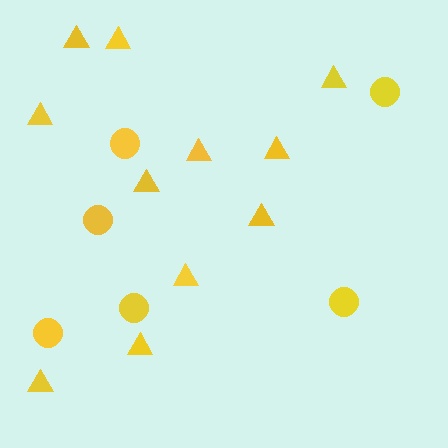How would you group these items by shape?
There are 2 groups: one group of circles (6) and one group of triangles (11).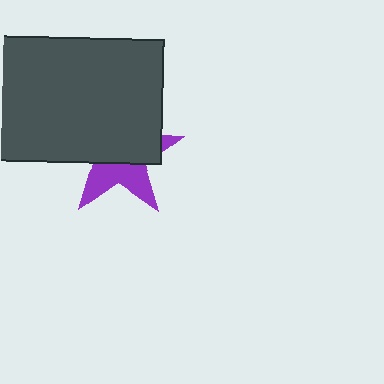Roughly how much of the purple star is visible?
A small part of it is visible (roughly 40%).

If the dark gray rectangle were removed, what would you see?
You would see the complete purple star.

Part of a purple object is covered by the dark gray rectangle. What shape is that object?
It is a star.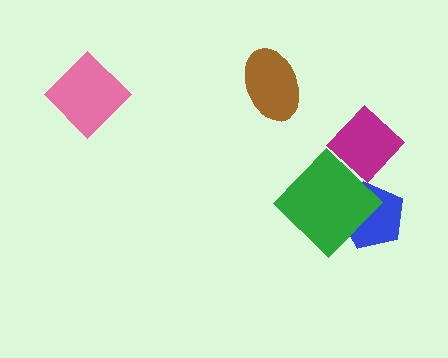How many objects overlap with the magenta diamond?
0 objects overlap with the magenta diamond.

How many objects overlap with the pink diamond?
0 objects overlap with the pink diamond.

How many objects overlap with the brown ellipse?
0 objects overlap with the brown ellipse.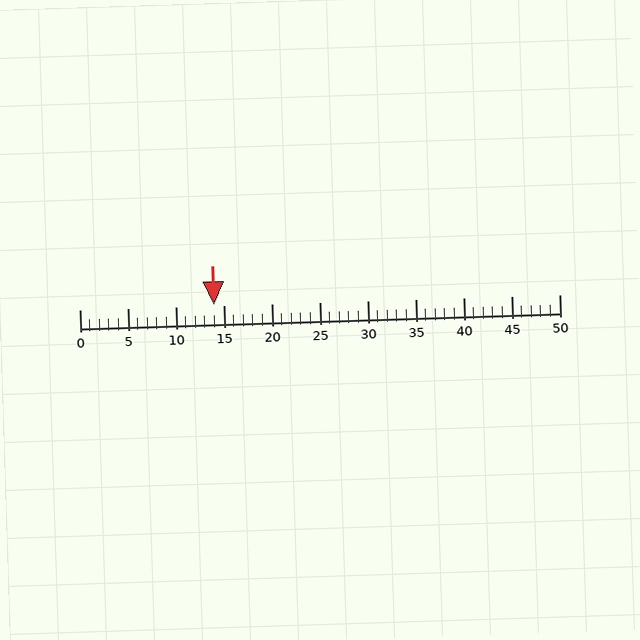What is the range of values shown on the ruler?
The ruler shows values from 0 to 50.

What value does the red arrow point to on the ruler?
The red arrow points to approximately 14.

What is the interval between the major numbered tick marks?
The major tick marks are spaced 5 units apart.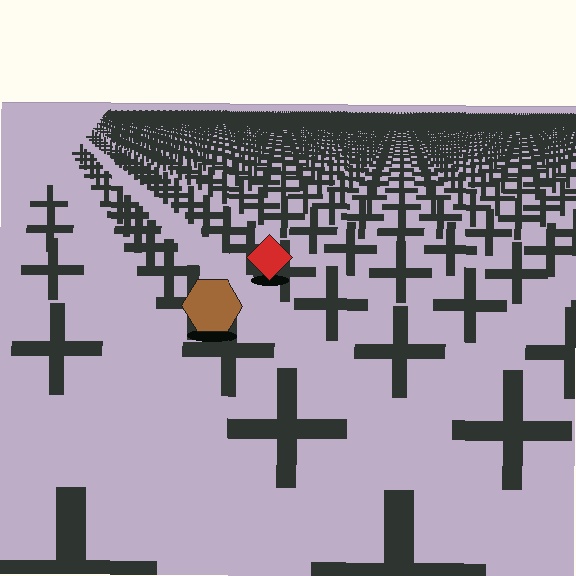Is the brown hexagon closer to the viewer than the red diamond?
Yes. The brown hexagon is closer — you can tell from the texture gradient: the ground texture is coarser near it.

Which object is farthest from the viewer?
The red diamond is farthest from the viewer. It appears smaller and the ground texture around it is denser.